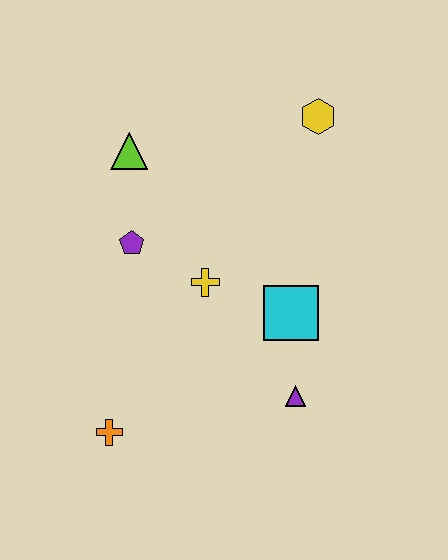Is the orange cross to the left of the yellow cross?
Yes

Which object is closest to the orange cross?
The yellow cross is closest to the orange cross.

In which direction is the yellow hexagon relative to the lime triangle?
The yellow hexagon is to the right of the lime triangle.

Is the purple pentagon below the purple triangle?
No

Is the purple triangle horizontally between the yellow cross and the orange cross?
No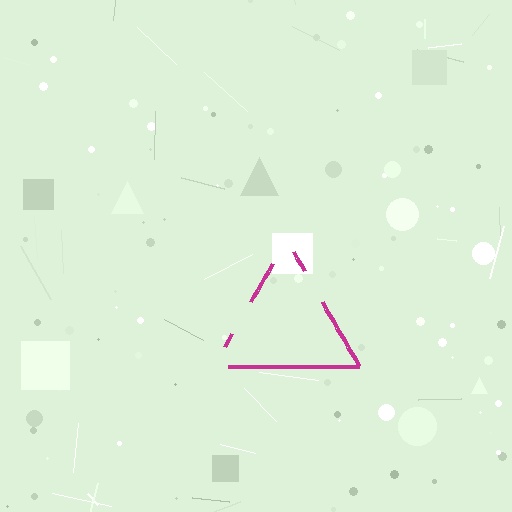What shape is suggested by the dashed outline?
The dashed outline suggests a triangle.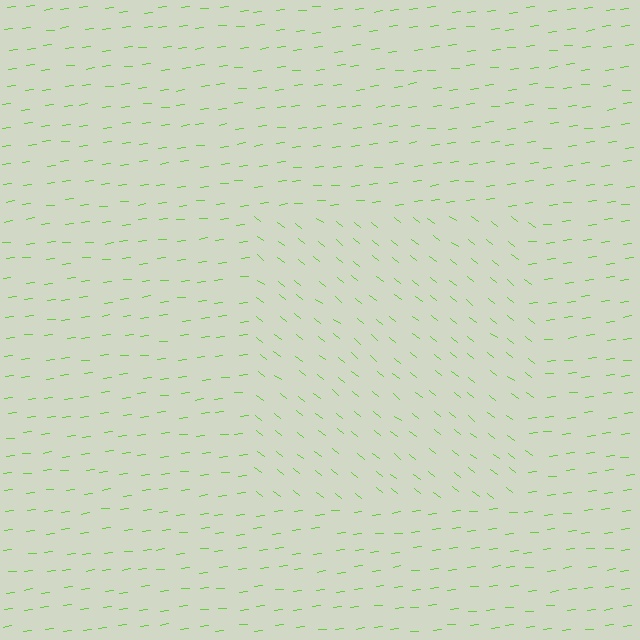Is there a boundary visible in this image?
Yes, there is a texture boundary formed by a change in line orientation.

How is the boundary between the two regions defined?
The boundary is defined purely by a change in line orientation (approximately 45 degrees difference). All lines are the same color and thickness.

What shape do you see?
I see a rectangle.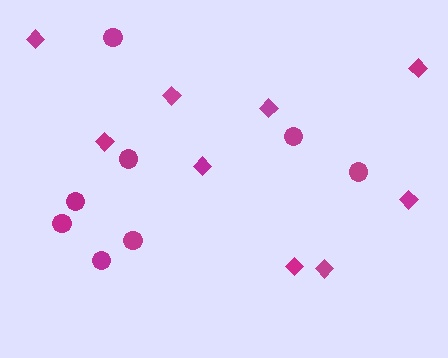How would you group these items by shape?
There are 2 groups: one group of diamonds (9) and one group of circles (8).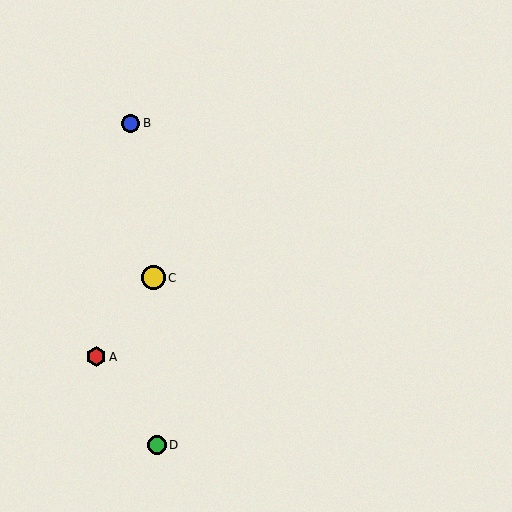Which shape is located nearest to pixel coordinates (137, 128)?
The blue circle (labeled B) at (131, 123) is nearest to that location.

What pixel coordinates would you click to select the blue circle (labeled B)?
Click at (131, 123) to select the blue circle B.